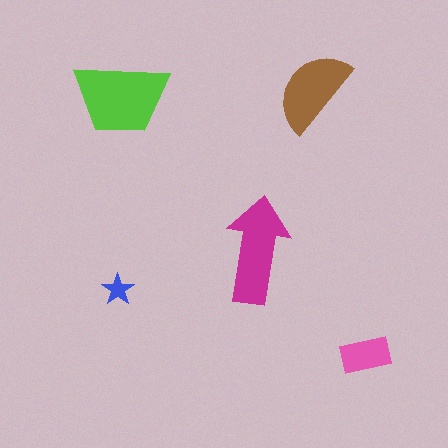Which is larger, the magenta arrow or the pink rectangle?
The magenta arrow.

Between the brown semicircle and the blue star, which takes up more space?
The brown semicircle.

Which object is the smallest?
The blue star.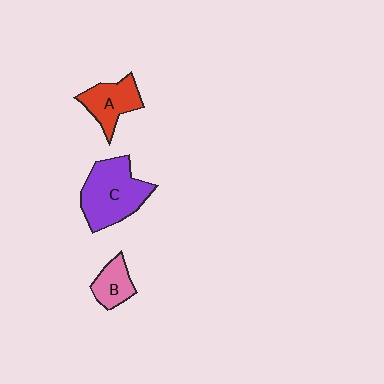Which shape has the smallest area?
Shape B (pink).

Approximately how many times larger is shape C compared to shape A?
Approximately 1.7 times.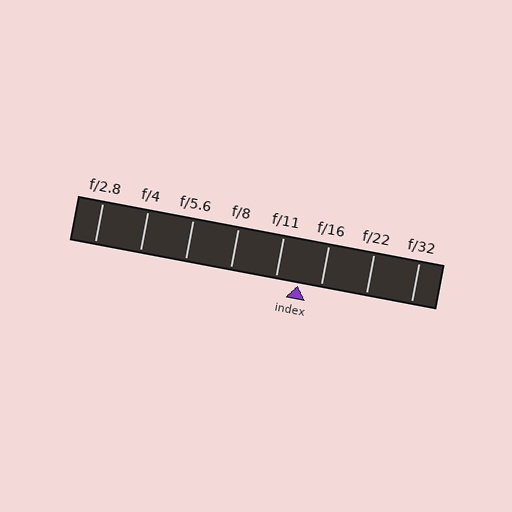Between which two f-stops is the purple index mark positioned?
The index mark is between f/11 and f/16.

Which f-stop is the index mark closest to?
The index mark is closest to f/16.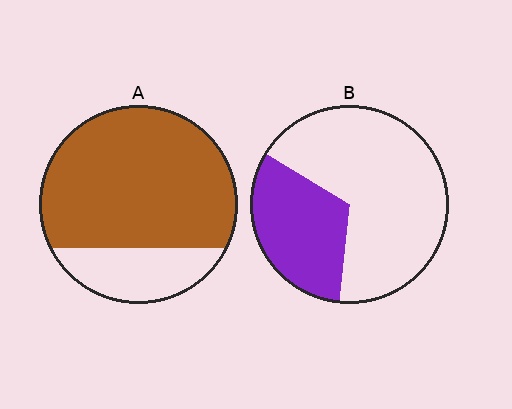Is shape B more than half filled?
No.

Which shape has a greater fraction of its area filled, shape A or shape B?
Shape A.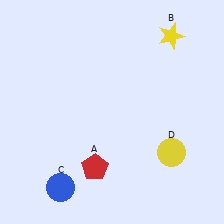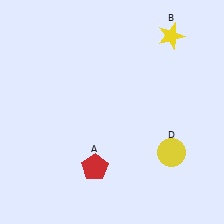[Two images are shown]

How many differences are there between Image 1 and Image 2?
There is 1 difference between the two images.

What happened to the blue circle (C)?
The blue circle (C) was removed in Image 2. It was in the bottom-left area of Image 1.